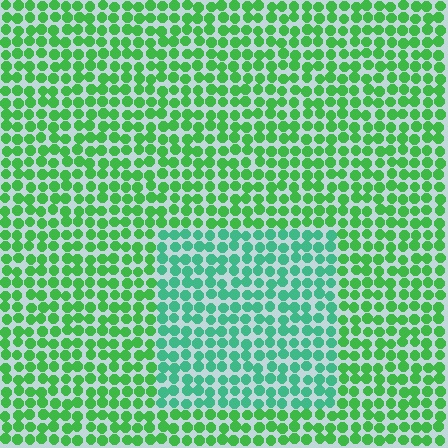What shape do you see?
I see a rectangle.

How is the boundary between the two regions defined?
The boundary is defined purely by a slight shift in hue (about 33 degrees). Spacing, size, and orientation are identical on both sides.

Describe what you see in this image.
The image is filled with small green elements in a uniform arrangement. A rectangle-shaped region is visible where the elements are tinted to a slightly different hue, forming a subtle color boundary.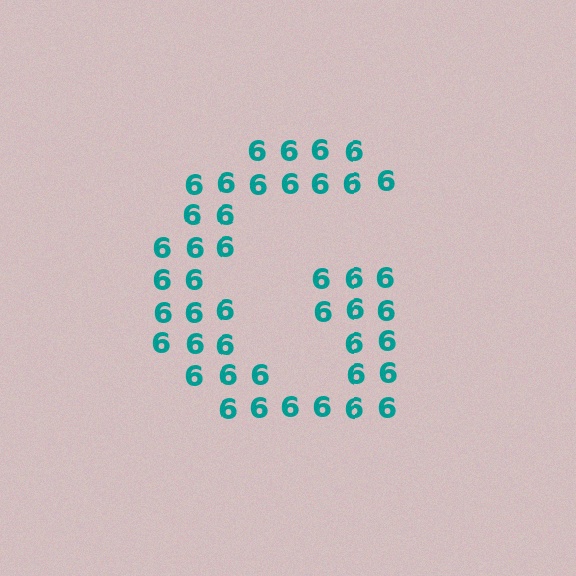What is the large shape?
The large shape is the letter G.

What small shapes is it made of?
It is made of small digit 6's.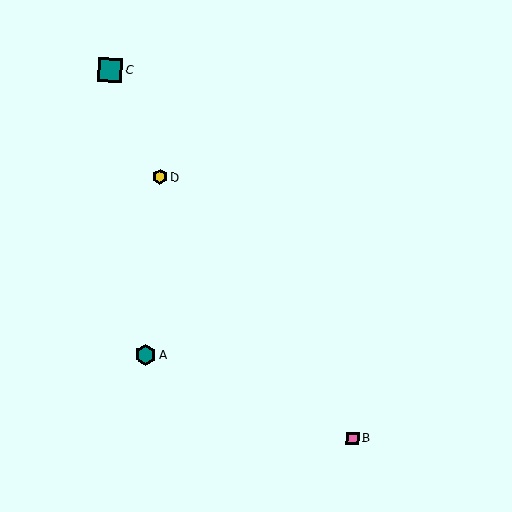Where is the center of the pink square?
The center of the pink square is at (353, 438).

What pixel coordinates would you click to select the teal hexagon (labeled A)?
Click at (146, 355) to select the teal hexagon A.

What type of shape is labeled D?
Shape D is a yellow hexagon.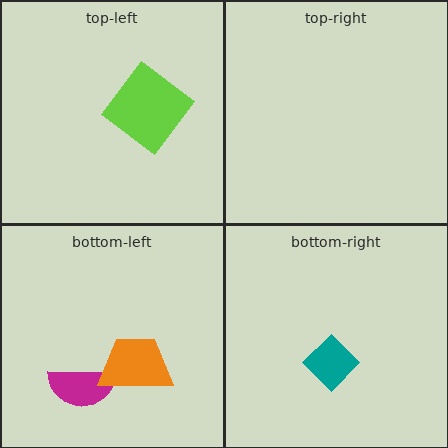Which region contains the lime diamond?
The top-left region.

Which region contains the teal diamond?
The bottom-right region.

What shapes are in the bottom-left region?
The magenta semicircle, the orange trapezoid.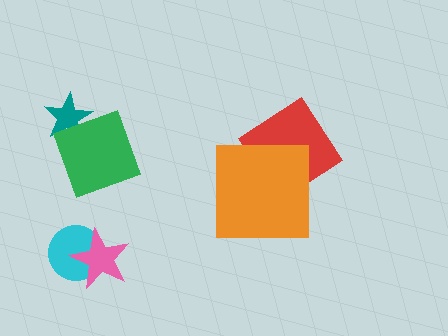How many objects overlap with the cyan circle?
1 object overlaps with the cyan circle.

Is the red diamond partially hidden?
Yes, it is partially covered by another shape.